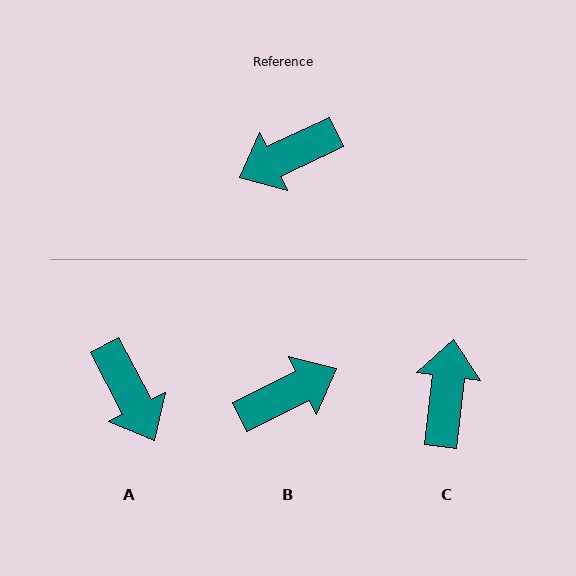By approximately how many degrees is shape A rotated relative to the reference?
Approximately 92 degrees counter-clockwise.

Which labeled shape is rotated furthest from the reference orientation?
B, about 179 degrees away.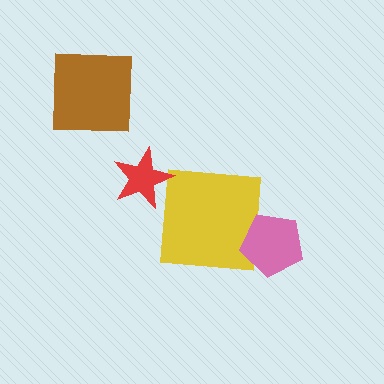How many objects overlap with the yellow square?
1 object overlaps with the yellow square.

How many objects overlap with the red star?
0 objects overlap with the red star.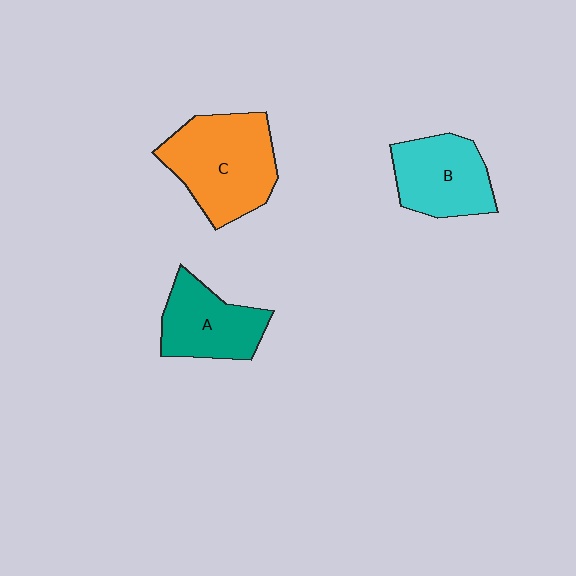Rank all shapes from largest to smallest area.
From largest to smallest: C (orange), B (cyan), A (teal).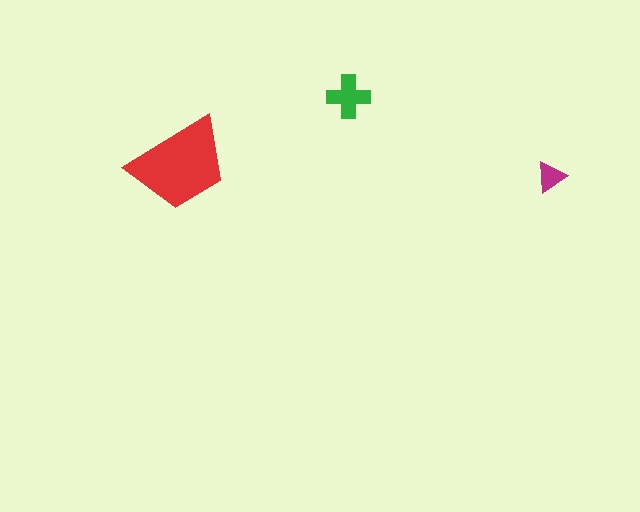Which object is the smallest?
The magenta triangle.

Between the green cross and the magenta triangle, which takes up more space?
The green cross.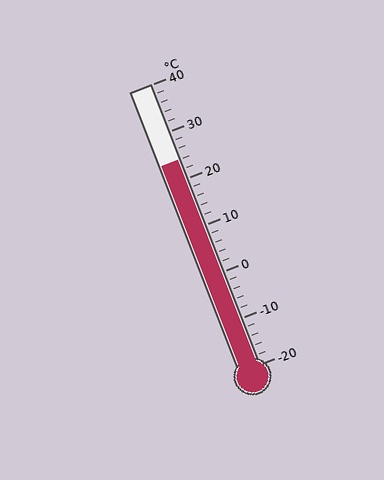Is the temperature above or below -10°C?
The temperature is above -10°C.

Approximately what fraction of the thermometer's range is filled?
The thermometer is filled to approximately 75% of its range.